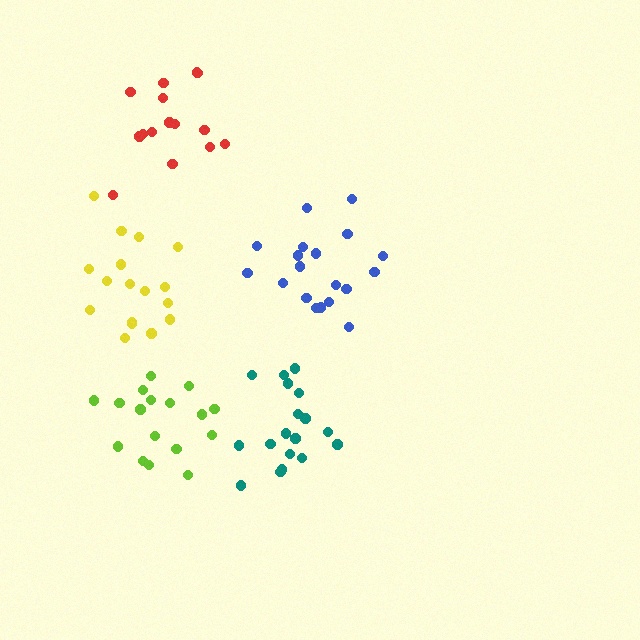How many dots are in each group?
Group 1: 17 dots, Group 2: 19 dots, Group 3: 15 dots, Group 4: 17 dots, Group 5: 18 dots (86 total).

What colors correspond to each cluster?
The clusters are colored: yellow, blue, red, lime, teal.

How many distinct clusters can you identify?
There are 5 distinct clusters.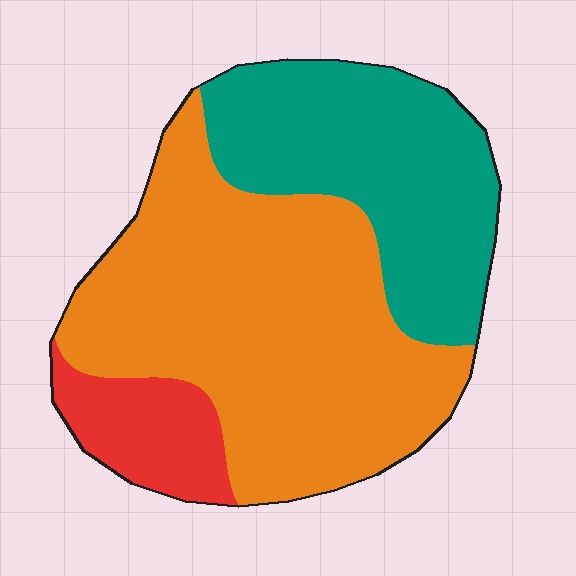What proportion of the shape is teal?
Teal covers 33% of the shape.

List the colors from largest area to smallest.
From largest to smallest: orange, teal, red.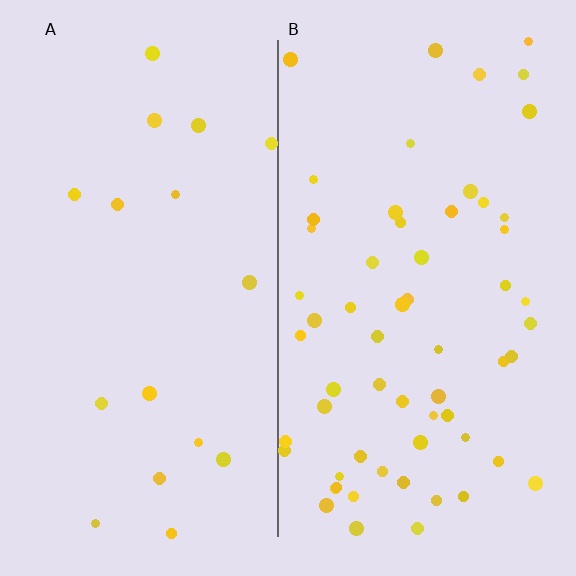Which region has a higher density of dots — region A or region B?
B (the right).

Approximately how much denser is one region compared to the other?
Approximately 3.5× — region B over region A.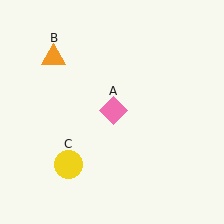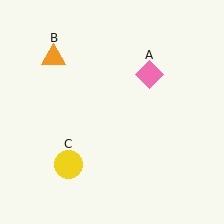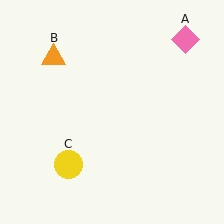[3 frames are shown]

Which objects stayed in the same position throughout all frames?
Orange triangle (object B) and yellow circle (object C) remained stationary.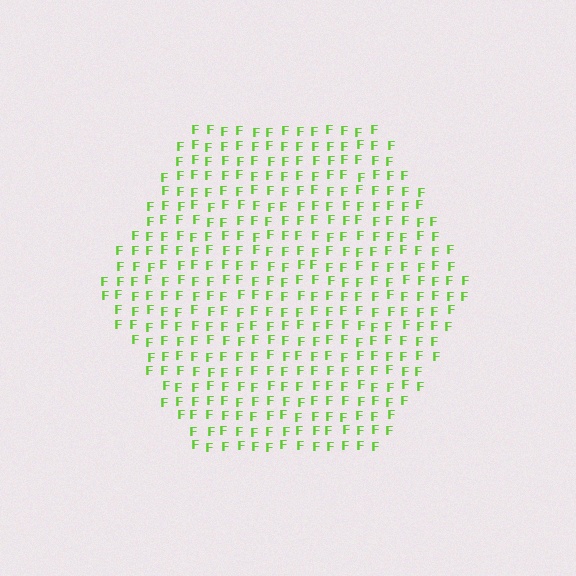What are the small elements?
The small elements are letter F's.